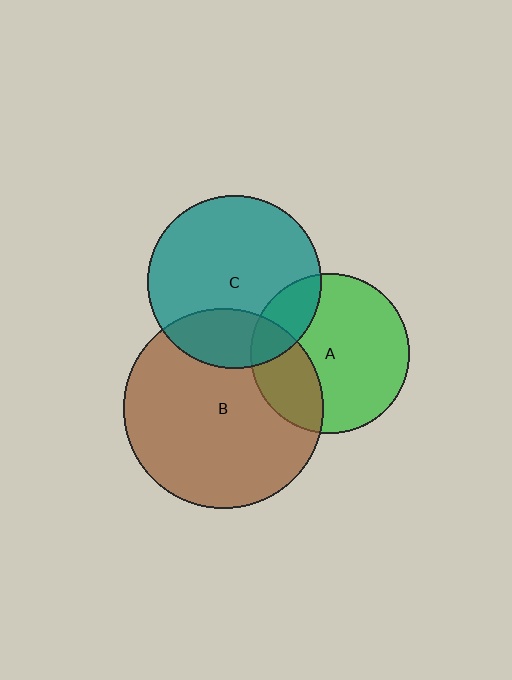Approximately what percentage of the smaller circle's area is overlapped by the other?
Approximately 25%.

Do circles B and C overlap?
Yes.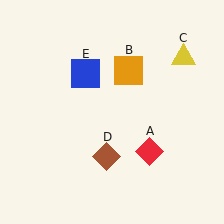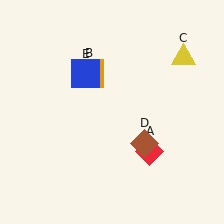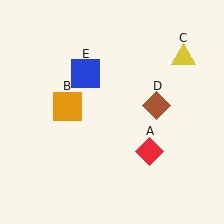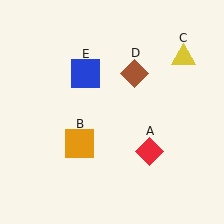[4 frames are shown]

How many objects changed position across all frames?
2 objects changed position: orange square (object B), brown diamond (object D).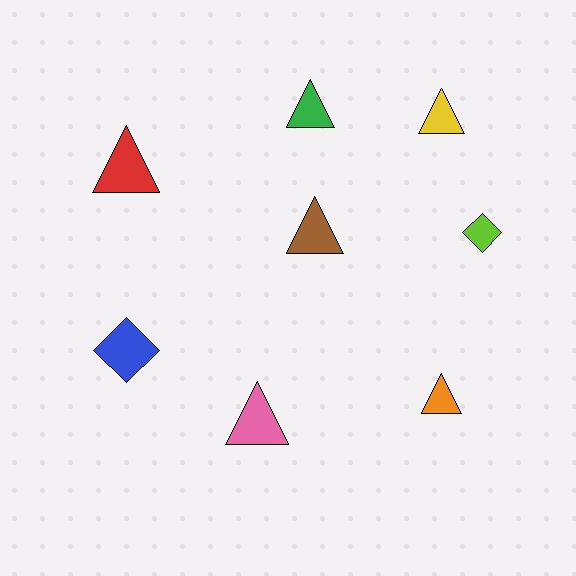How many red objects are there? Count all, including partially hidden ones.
There is 1 red object.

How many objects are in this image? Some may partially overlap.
There are 8 objects.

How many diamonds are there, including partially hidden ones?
There are 2 diamonds.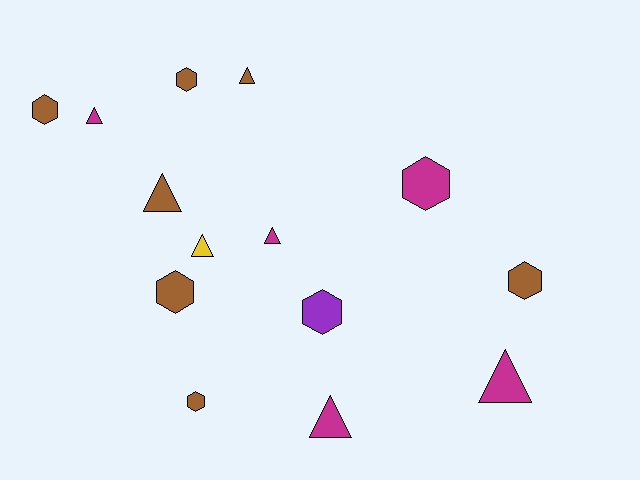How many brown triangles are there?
There are 2 brown triangles.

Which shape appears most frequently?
Triangle, with 7 objects.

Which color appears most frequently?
Brown, with 7 objects.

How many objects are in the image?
There are 14 objects.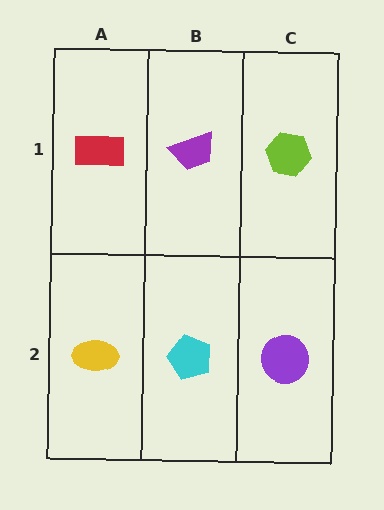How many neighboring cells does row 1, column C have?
2.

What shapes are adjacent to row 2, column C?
A lime hexagon (row 1, column C), a cyan pentagon (row 2, column B).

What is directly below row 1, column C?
A purple circle.